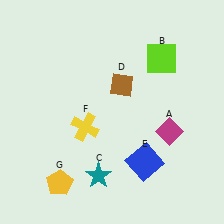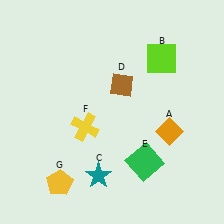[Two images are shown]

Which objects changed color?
A changed from magenta to orange. E changed from blue to green.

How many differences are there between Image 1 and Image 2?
There are 2 differences between the two images.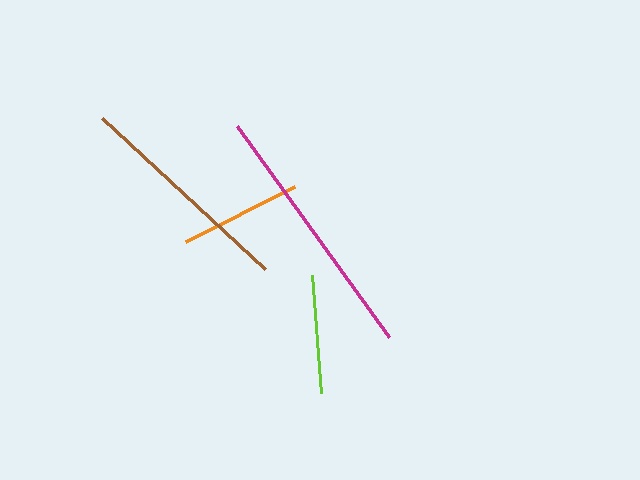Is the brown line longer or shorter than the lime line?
The brown line is longer than the lime line.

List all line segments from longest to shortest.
From longest to shortest: magenta, brown, orange, lime.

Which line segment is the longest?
The magenta line is the longest at approximately 259 pixels.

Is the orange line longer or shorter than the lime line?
The orange line is longer than the lime line.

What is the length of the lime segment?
The lime segment is approximately 118 pixels long.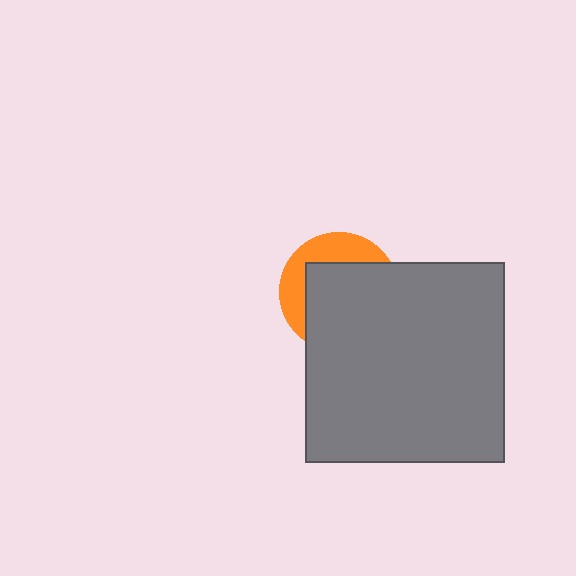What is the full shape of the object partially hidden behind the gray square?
The partially hidden object is an orange circle.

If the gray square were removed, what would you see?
You would see the complete orange circle.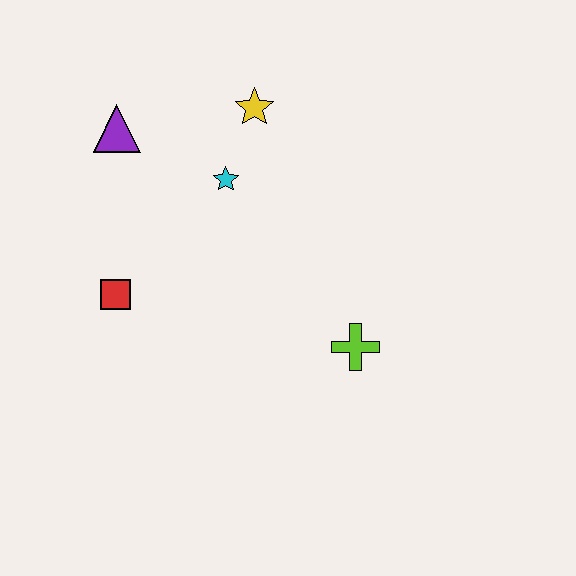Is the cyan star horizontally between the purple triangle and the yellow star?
Yes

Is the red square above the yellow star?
No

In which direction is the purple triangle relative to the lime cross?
The purple triangle is to the left of the lime cross.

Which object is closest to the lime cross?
The cyan star is closest to the lime cross.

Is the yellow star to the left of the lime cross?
Yes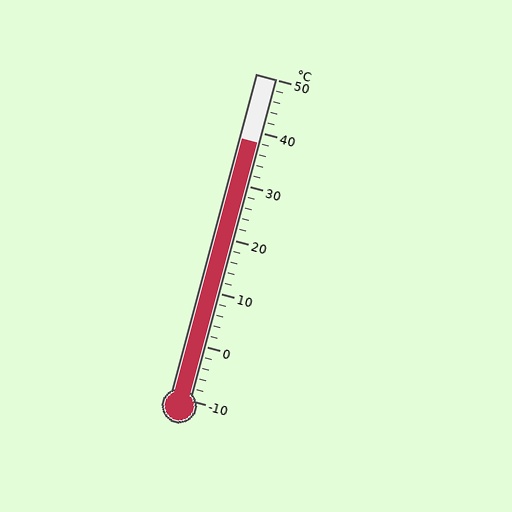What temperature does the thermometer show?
The thermometer shows approximately 38°C.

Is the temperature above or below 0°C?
The temperature is above 0°C.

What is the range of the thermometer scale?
The thermometer scale ranges from -10°C to 50°C.